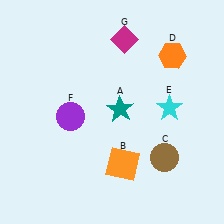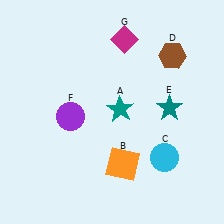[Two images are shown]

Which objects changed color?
C changed from brown to cyan. D changed from orange to brown. E changed from cyan to teal.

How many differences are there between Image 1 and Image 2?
There are 3 differences between the two images.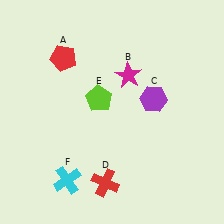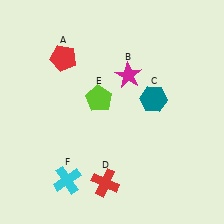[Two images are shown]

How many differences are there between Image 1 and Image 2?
There is 1 difference between the two images.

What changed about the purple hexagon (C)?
In Image 1, C is purple. In Image 2, it changed to teal.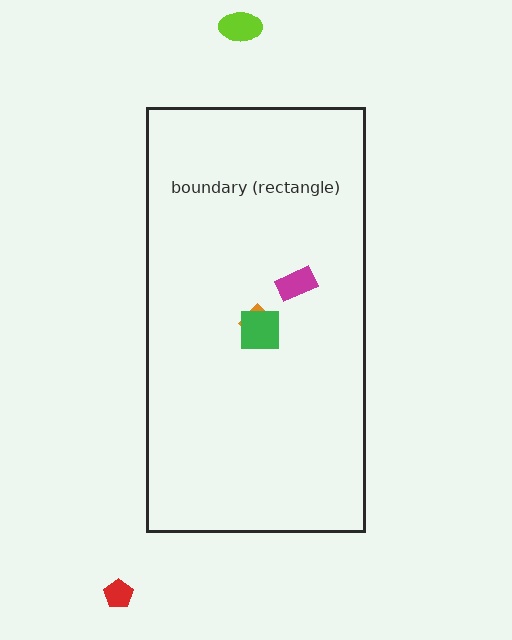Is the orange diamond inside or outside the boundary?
Inside.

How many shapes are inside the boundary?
3 inside, 2 outside.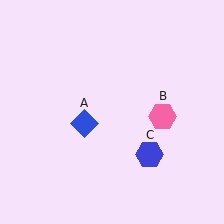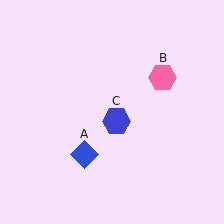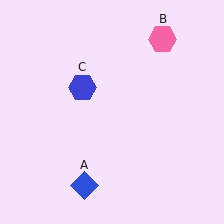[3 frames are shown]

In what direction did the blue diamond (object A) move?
The blue diamond (object A) moved down.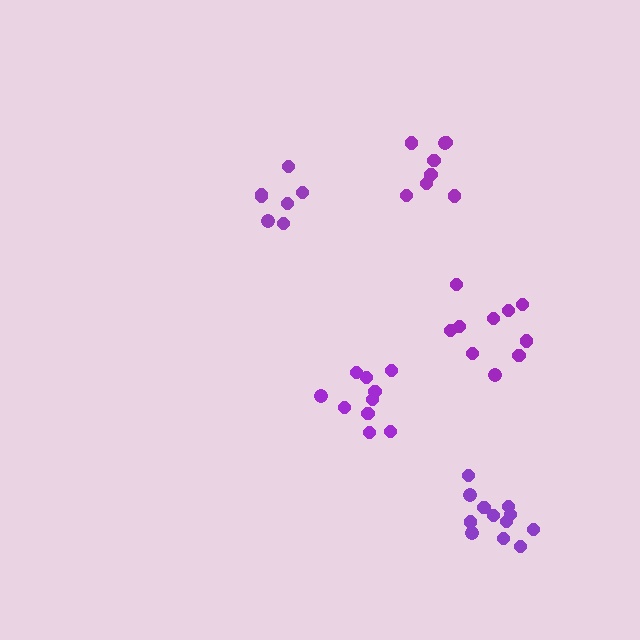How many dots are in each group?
Group 1: 12 dots, Group 2: 7 dots, Group 3: 10 dots, Group 4: 8 dots, Group 5: 10 dots (47 total).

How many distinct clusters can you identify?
There are 5 distinct clusters.